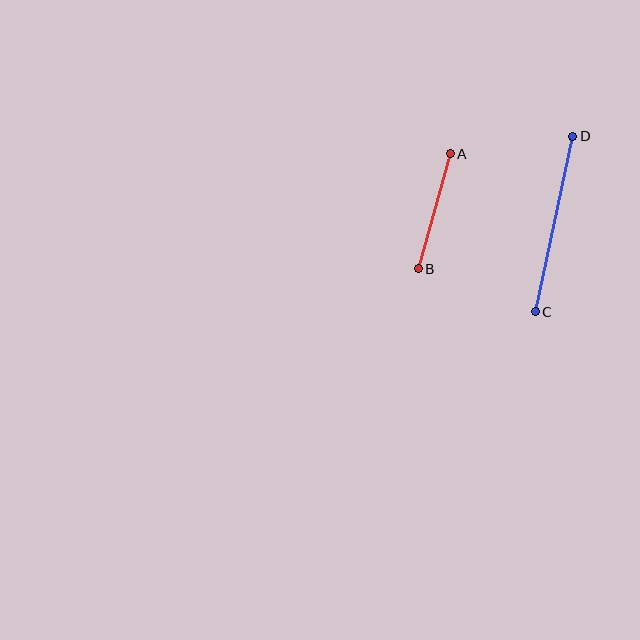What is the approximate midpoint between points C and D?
The midpoint is at approximately (554, 224) pixels.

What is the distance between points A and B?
The distance is approximately 119 pixels.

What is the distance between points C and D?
The distance is approximately 180 pixels.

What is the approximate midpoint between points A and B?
The midpoint is at approximately (434, 211) pixels.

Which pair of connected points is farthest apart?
Points C and D are farthest apart.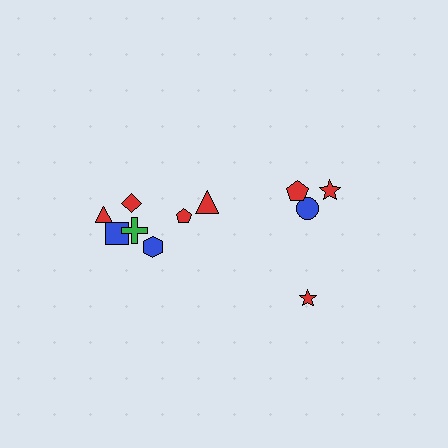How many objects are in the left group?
There are 7 objects.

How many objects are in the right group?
There are 4 objects.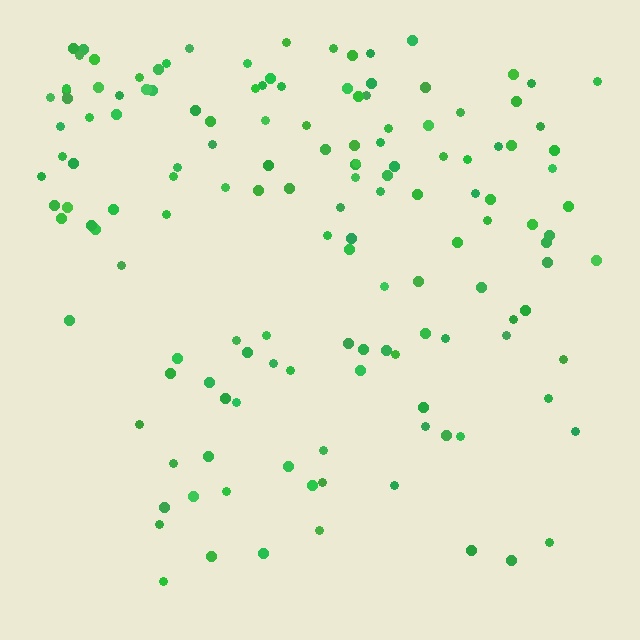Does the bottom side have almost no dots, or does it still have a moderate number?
Still a moderate number, just noticeably fewer than the top.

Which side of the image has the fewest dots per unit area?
The bottom.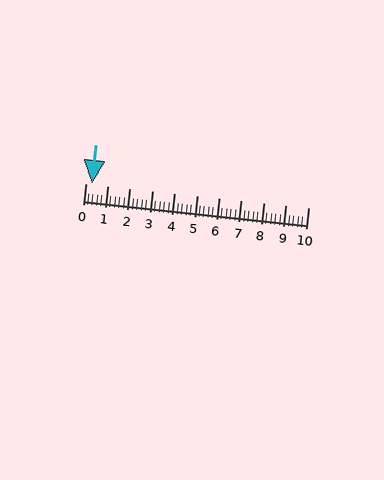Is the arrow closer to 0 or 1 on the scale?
The arrow is closer to 0.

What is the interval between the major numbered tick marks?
The major tick marks are spaced 1 units apart.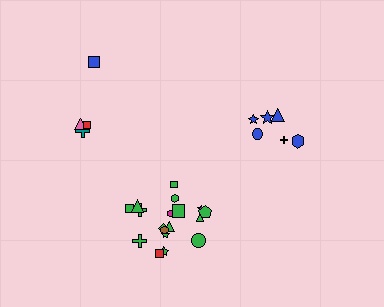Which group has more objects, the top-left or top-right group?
The top-right group.